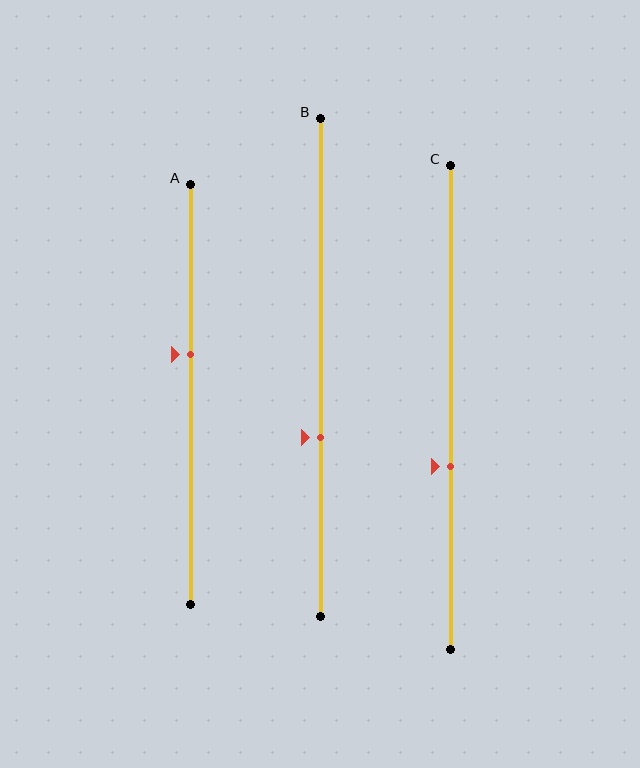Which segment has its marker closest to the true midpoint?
Segment A has its marker closest to the true midpoint.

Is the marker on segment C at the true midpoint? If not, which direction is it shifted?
No, the marker on segment C is shifted downward by about 12% of the segment length.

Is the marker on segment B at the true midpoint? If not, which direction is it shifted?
No, the marker on segment B is shifted downward by about 14% of the segment length.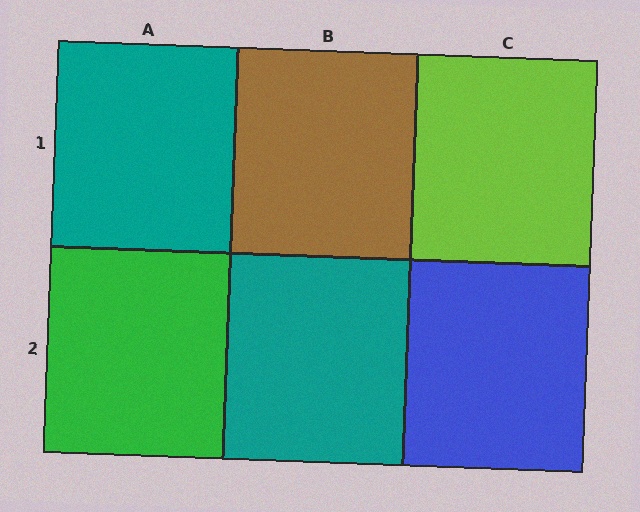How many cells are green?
1 cell is green.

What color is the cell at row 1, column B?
Brown.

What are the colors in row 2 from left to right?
Green, teal, blue.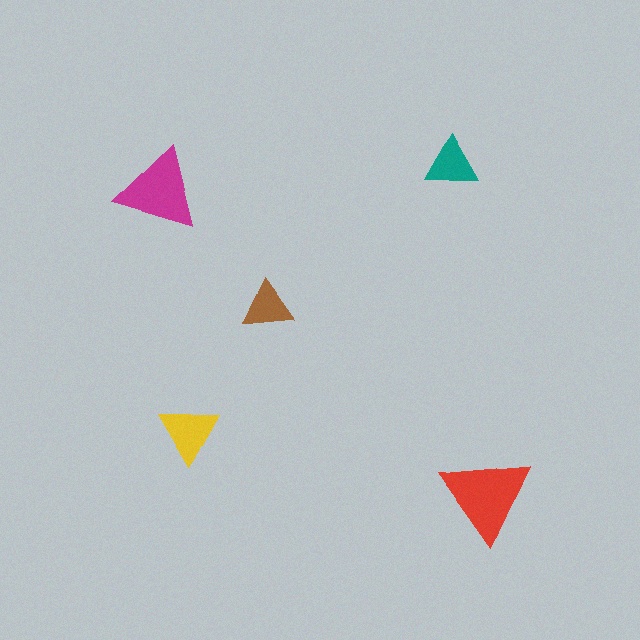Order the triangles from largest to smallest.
the red one, the magenta one, the yellow one, the teal one, the brown one.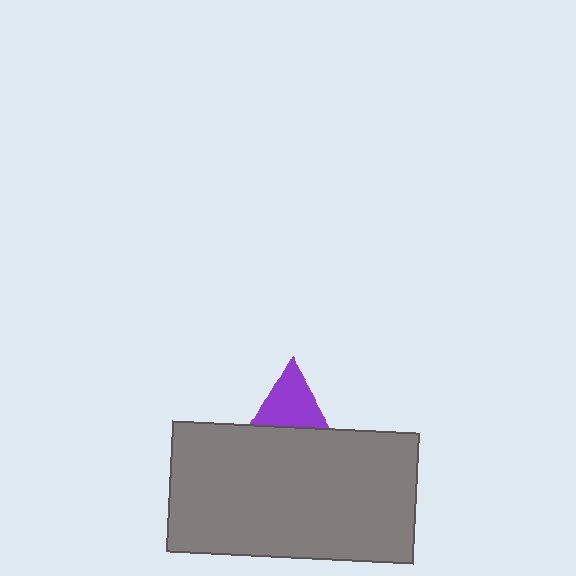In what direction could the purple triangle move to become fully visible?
The purple triangle could move up. That would shift it out from behind the gray rectangle entirely.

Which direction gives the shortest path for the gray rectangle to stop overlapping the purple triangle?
Moving down gives the shortest separation.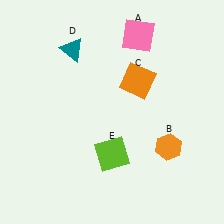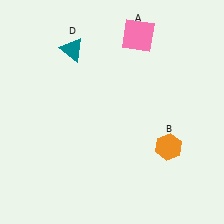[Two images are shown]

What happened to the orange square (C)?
The orange square (C) was removed in Image 2. It was in the top-right area of Image 1.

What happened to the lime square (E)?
The lime square (E) was removed in Image 2. It was in the bottom-left area of Image 1.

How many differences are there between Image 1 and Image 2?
There are 2 differences between the two images.